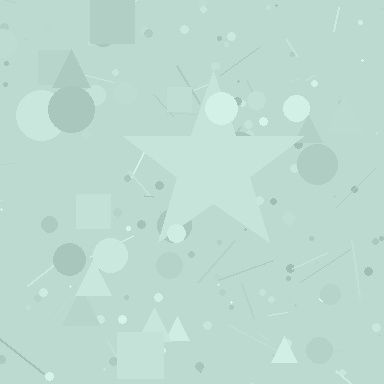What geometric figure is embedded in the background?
A star is embedded in the background.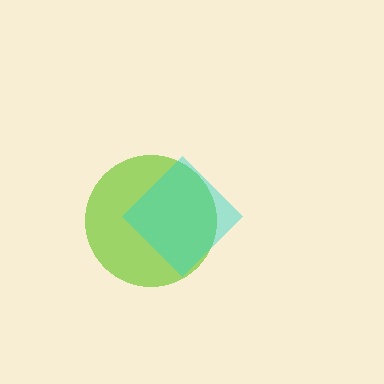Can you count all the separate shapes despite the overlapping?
Yes, there are 2 separate shapes.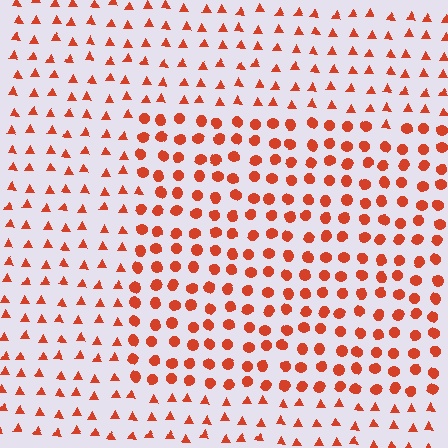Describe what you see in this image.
The image is filled with small red elements arranged in a uniform grid. A rectangle-shaped region contains circles, while the surrounding area contains triangles. The boundary is defined purely by the change in element shape.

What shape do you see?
I see a rectangle.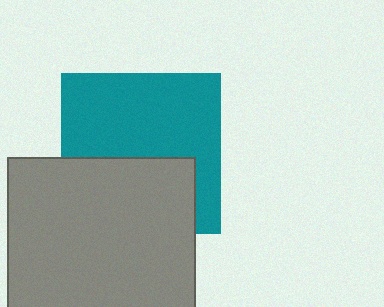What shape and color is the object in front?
The object in front is a gray square.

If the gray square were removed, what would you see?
You would see the complete teal square.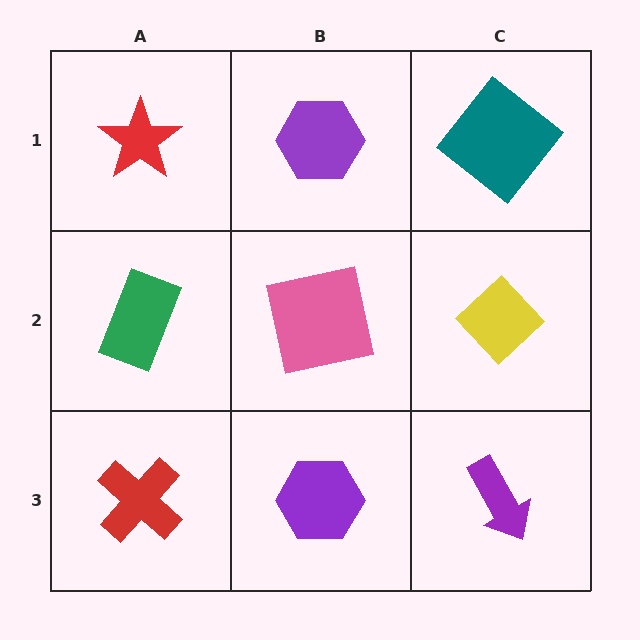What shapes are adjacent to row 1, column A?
A green rectangle (row 2, column A), a purple hexagon (row 1, column B).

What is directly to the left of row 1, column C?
A purple hexagon.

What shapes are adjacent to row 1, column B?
A pink square (row 2, column B), a red star (row 1, column A), a teal diamond (row 1, column C).